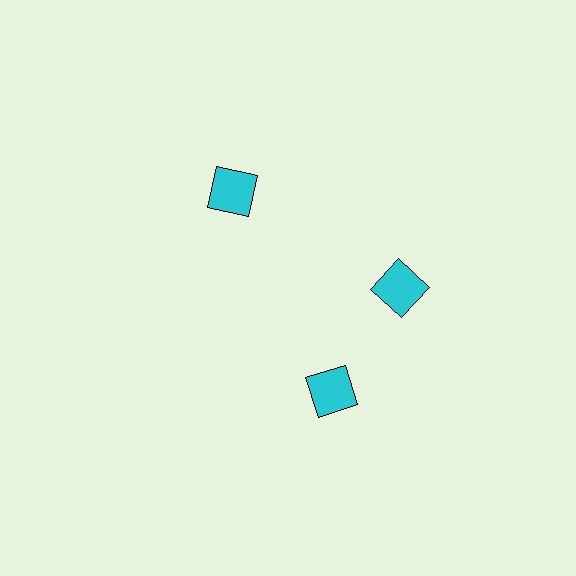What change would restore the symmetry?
The symmetry would be restored by rotating it back into even spacing with its neighbors so that all 3 squares sit at equal angles and equal distance from the center.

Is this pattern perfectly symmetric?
No. The 3 cyan squares are arranged in a ring, but one element near the 7 o'clock position is rotated out of alignment along the ring, breaking the 3-fold rotational symmetry.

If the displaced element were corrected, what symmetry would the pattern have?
It would have 3-fold rotational symmetry — the pattern would map onto itself every 120 degrees.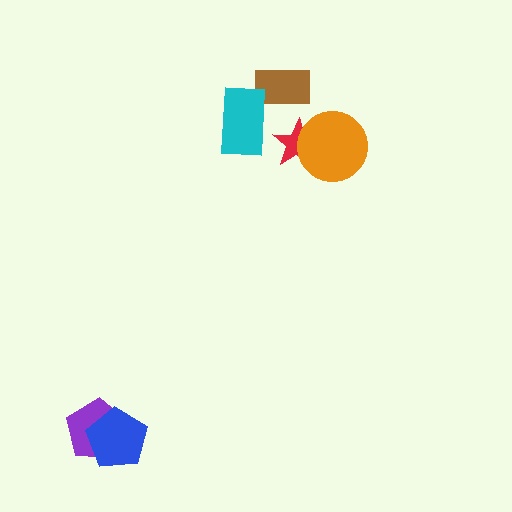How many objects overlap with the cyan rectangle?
1 object overlaps with the cyan rectangle.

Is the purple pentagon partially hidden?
Yes, it is partially covered by another shape.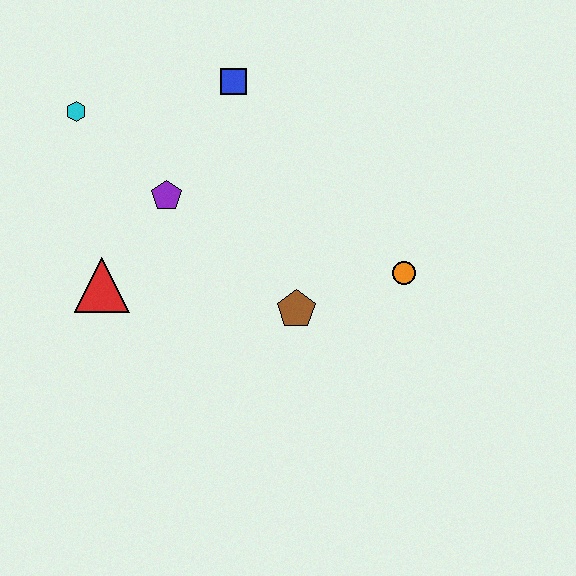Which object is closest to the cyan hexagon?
The purple pentagon is closest to the cyan hexagon.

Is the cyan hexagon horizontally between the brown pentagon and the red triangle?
No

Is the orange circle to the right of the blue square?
Yes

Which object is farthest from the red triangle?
The orange circle is farthest from the red triangle.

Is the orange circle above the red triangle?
Yes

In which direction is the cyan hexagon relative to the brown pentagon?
The cyan hexagon is to the left of the brown pentagon.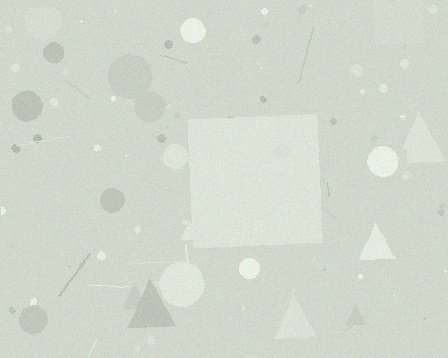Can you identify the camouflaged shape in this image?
The camouflaged shape is a square.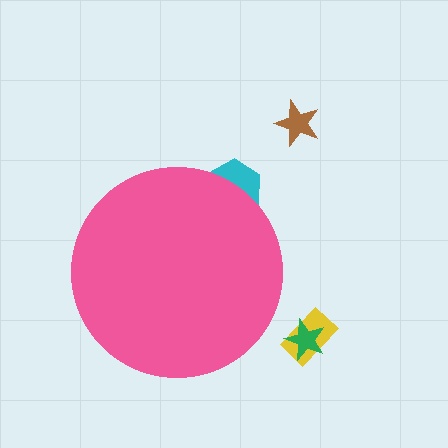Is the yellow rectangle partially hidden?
No, the yellow rectangle is fully visible.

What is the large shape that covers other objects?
A pink circle.